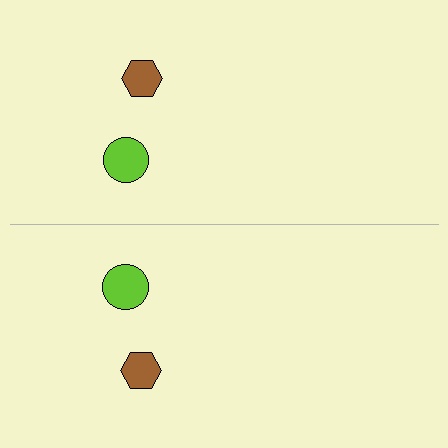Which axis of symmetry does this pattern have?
The pattern has a horizontal axis of symmetry running through the center of the image.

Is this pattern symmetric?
Yes, this pattern has bilateral (reflection) symmetry.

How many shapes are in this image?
There are 4 shapes in this image.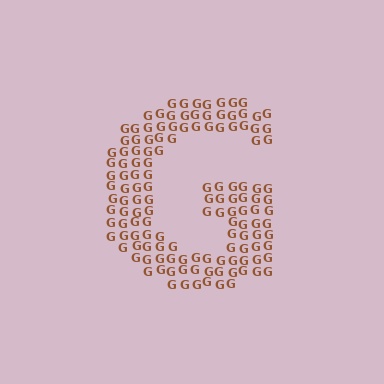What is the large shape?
The large shape is the letter G.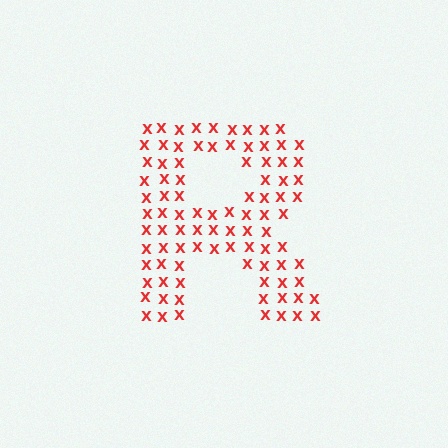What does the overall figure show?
The overall figure shows the letter R.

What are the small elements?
The small elements are letter X's.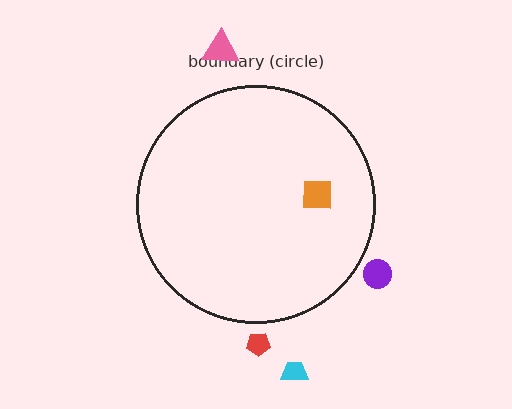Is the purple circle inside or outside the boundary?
Outside.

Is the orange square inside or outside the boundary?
Inside.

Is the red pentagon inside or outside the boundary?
Outside.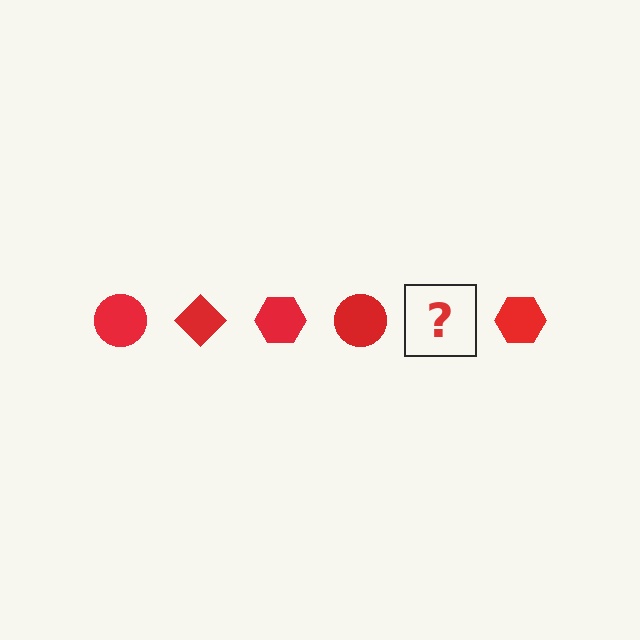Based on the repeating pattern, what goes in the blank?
The blank should be a red diamond.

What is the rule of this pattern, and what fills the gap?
The rule is that the pattern cycles through circle, diamond, hexagon shapes in red. The gap should be filled with a red diamond.